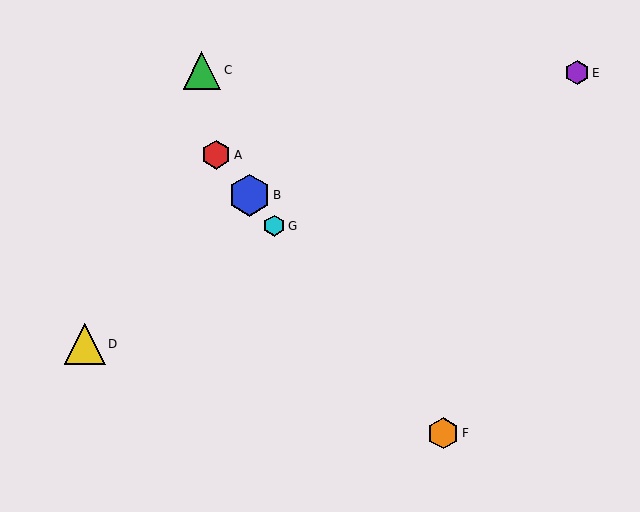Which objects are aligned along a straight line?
Objects A, B, F, G are aligned along a straight line.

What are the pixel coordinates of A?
Object A is at (216, 155).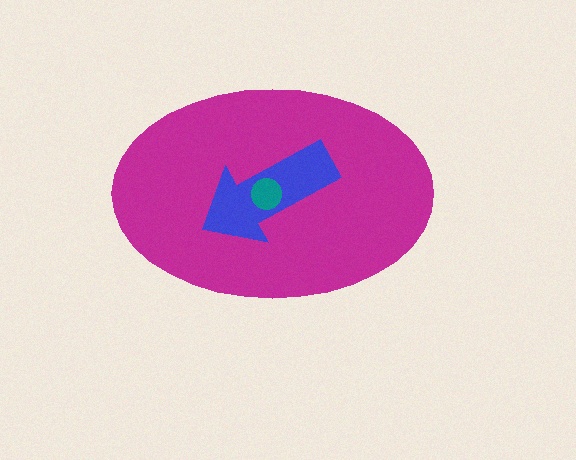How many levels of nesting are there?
3.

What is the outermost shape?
The magenta ellipse.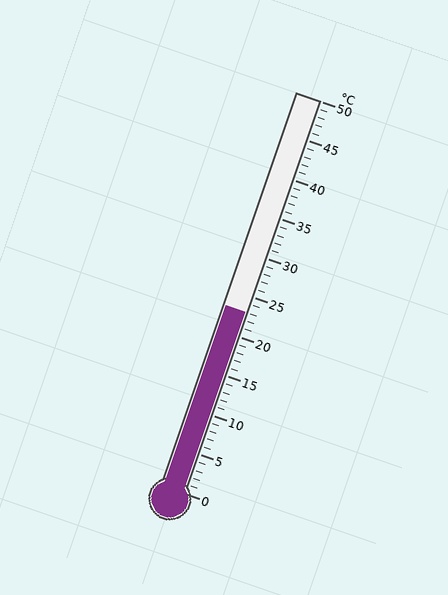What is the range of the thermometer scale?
The thermometer scale ranges from 0°C to 50°C.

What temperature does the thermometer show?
The thermometer shows approximately 23°C.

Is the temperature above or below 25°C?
The temperature is below 25°C.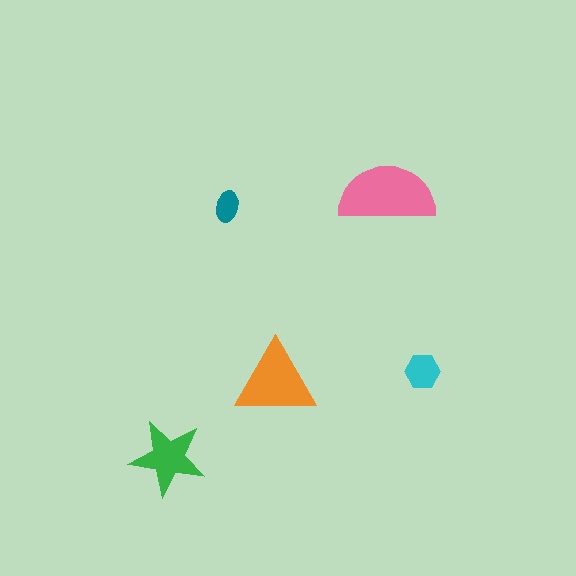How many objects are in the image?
There are 5 objects in the image.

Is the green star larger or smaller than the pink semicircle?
Smaller.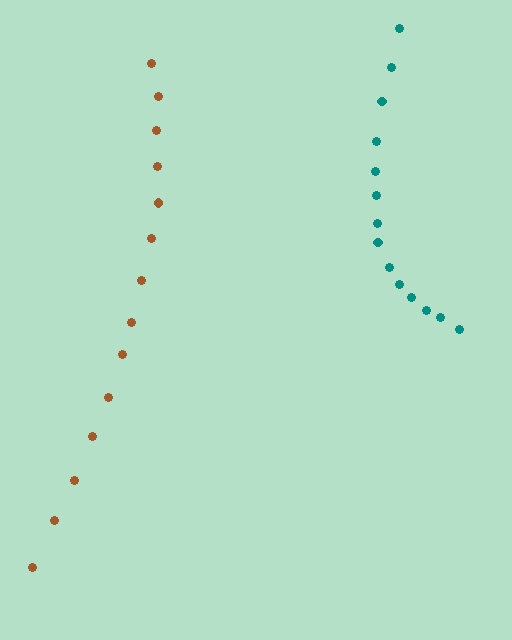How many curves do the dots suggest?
There are 2 distinct paths.